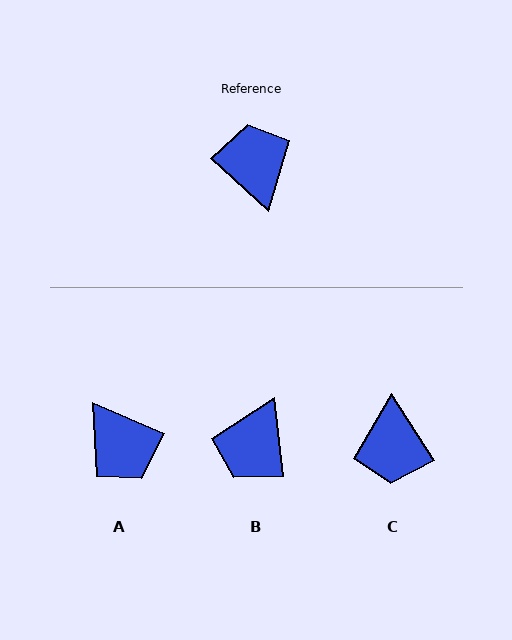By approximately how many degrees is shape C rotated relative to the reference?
Approximately 166 degrees counter-clockwise.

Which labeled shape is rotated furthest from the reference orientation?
C, about 166 degrees away.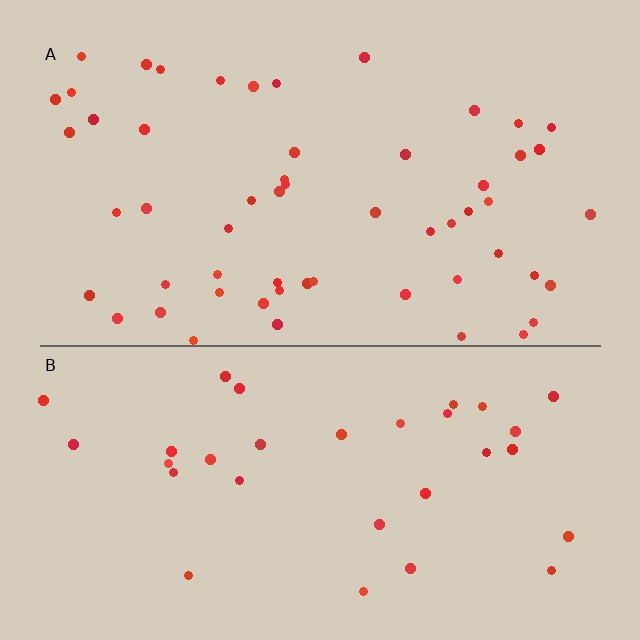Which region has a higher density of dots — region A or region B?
A (the top).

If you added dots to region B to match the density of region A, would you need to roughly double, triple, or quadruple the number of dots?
Approximately double.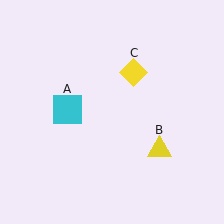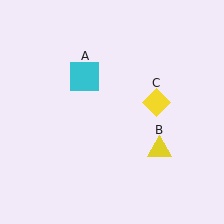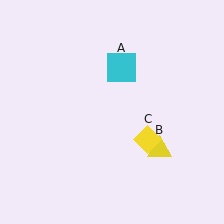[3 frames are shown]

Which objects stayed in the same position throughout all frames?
Yellow triangle (object B) remained stationary.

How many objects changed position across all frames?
2 objects changed position: cyan square (object A), yellow diamond (object C).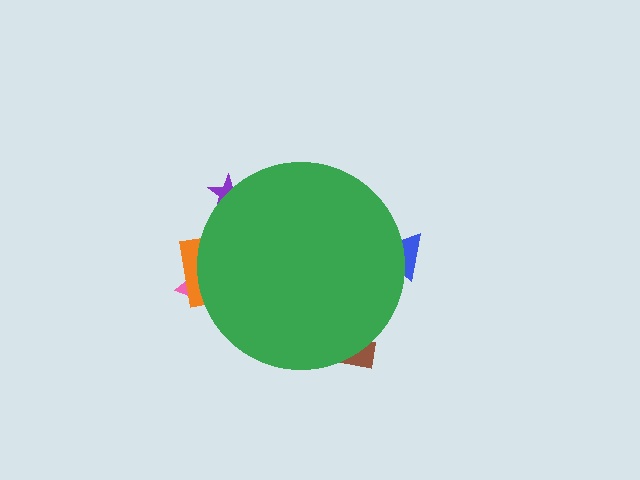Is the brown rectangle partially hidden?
Yes, the brown rectangle is partially hidden behind the green circle.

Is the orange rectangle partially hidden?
Yes, the orange rectangle is partially hidden behind the green circle.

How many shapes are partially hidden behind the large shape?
5 shapes are partially hidden.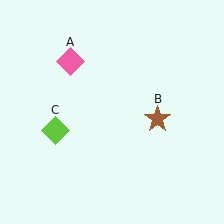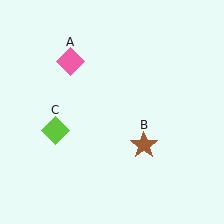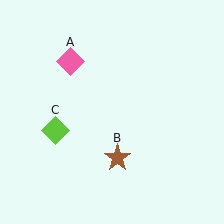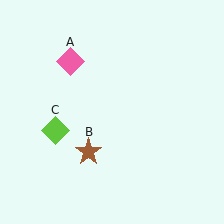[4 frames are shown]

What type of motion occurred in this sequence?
The brown star (object B) rotated clockwise around the center of the scene.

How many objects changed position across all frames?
1 object changed position: brown star (object B).